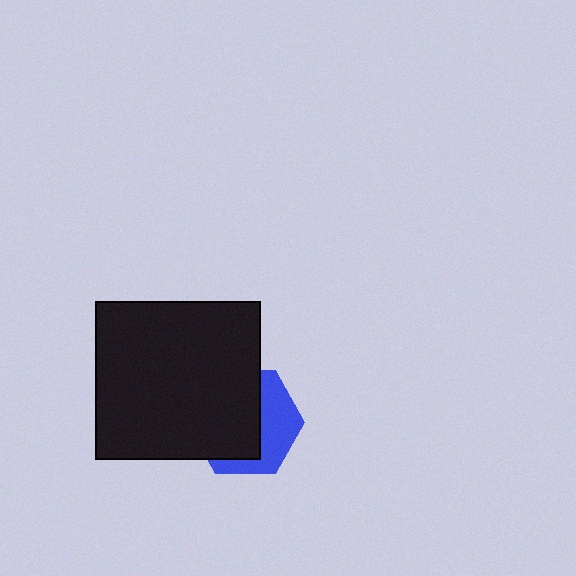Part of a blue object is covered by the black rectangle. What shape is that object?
It is a hexagon.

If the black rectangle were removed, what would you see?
You would see the complete blue hexagon.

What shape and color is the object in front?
The object in front is a black rectangle.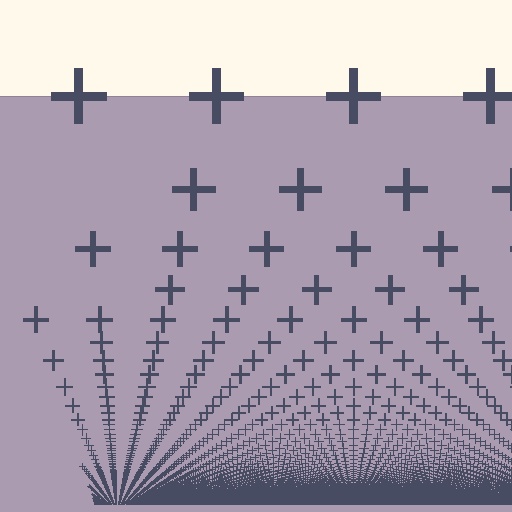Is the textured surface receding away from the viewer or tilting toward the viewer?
The surface appears to tilt toward the viewer. Texture elements get larger and sparser toward the top.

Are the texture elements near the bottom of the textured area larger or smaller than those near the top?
Smaller. The gradient is inverted — elements near the bottom are smaller and denser.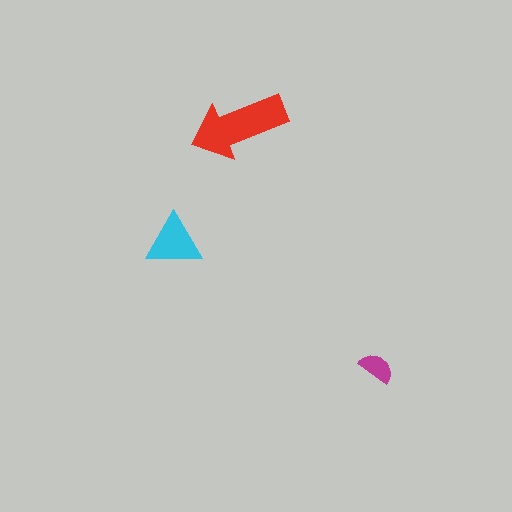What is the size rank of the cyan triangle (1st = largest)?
2nd.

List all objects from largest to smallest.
The red arrow, the cyan triangle, the magenta semicircle.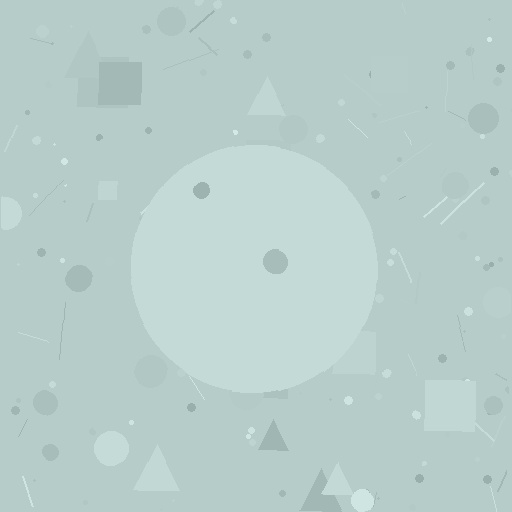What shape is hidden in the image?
A circle is hidden in the image.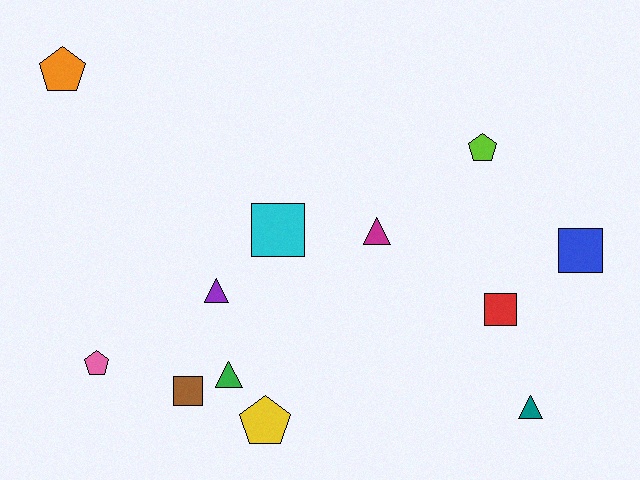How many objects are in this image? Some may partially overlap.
There are 12 objects.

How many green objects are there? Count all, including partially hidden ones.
There is 1 green object.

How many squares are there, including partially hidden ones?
There are 4 squares.